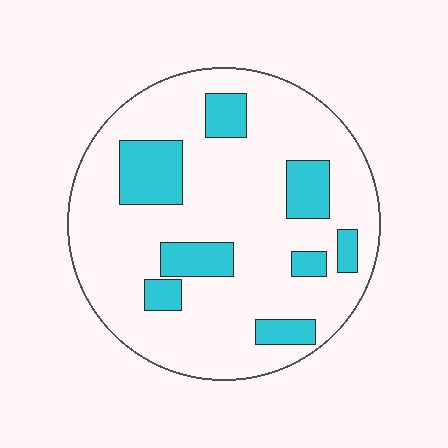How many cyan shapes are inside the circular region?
8.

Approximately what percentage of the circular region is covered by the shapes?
Approximately 20%.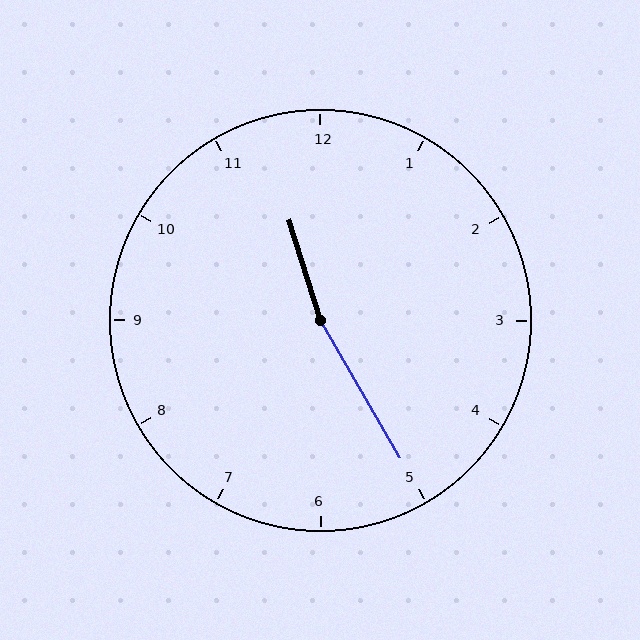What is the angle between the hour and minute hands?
Approximately 168 degrees.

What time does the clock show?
11:25.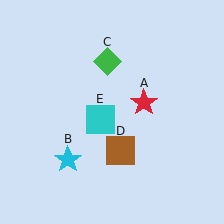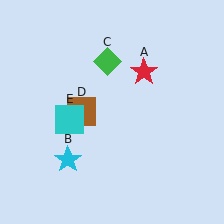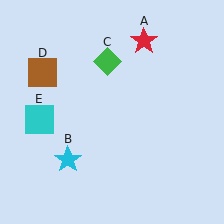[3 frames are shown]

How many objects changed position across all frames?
3 objects changed position: red star (object A), brown square (object D), cyan square (object E).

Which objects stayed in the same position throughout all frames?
Cyan star (object B) and green diamond (object C) remained stationary.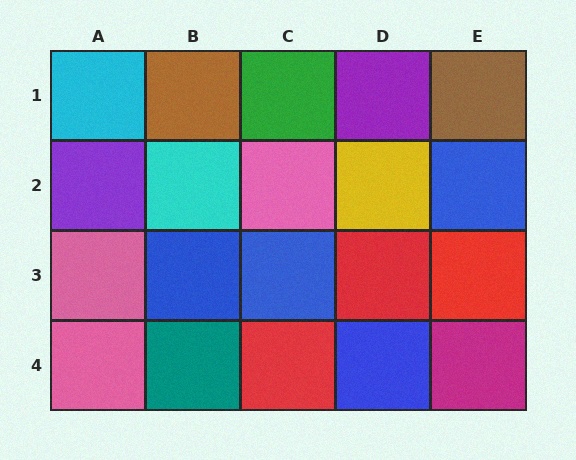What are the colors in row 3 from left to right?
Pink, blue, blue, red, red.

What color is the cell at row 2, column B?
Cyan.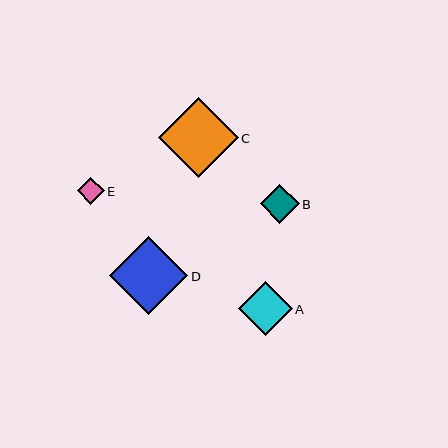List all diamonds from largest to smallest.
From largest to smallest: C, D, A, B, E.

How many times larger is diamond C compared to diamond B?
Diamond C is approximately 2.0 times the size of diamond B.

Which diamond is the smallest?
Diamond E is the smallest with a size of approximately 27 pixels.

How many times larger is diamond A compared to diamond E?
Diamond A is approximately 2.0 times the size of diamond E.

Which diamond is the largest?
Diamond C is the largest with a size of approximately 80 pixels.